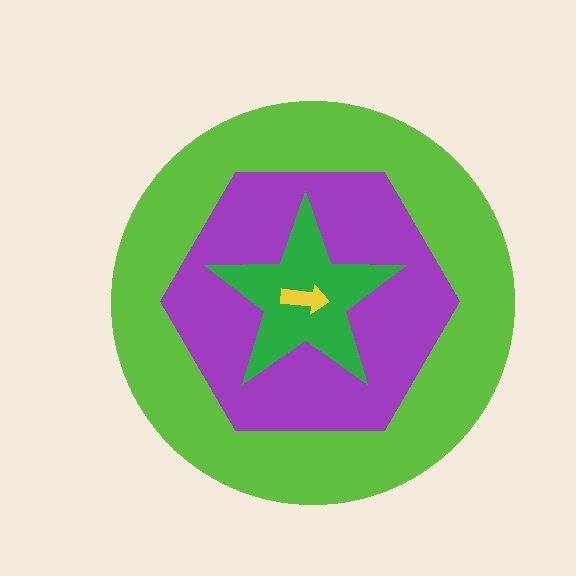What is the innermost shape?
The yellow arrow.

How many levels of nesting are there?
4.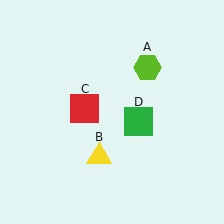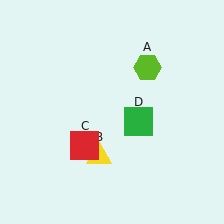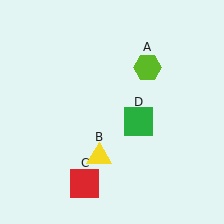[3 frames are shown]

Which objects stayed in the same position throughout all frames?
Lime hexagon (object A) and yellow triangle (object B) and green square (object D) remained stationary.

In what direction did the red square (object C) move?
The red square (object C) moved down.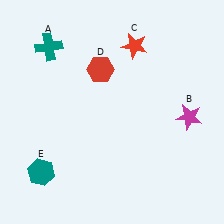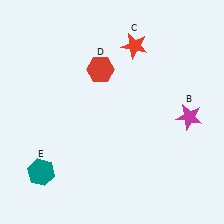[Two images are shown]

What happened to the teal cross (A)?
The teal cross (A) was removed in Image 2. It was in the top-left area of Image 1.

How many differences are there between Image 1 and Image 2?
There is 1 difference between the two images.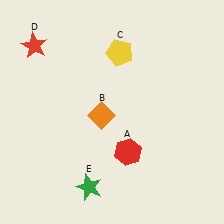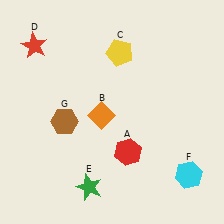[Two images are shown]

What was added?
A cyan hexagon (F), a brown hexagon (G) were added in Image 2.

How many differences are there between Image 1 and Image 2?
There are 2 differences between the two images.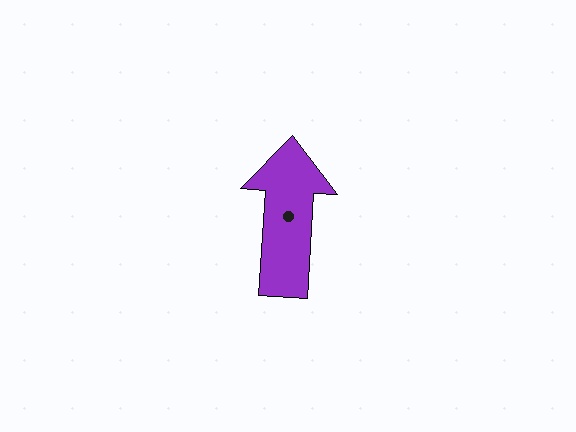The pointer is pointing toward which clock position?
Roughly 12 o'clock.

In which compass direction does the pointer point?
North.